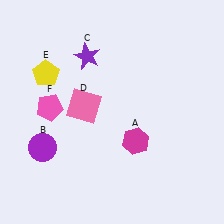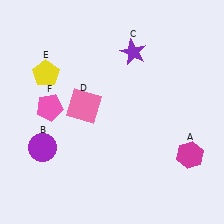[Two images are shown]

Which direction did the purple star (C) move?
The purple star (C) moved right.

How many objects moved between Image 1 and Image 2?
2 objects moved between the two images.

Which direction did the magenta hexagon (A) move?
The magenta hexagon (A) moved right.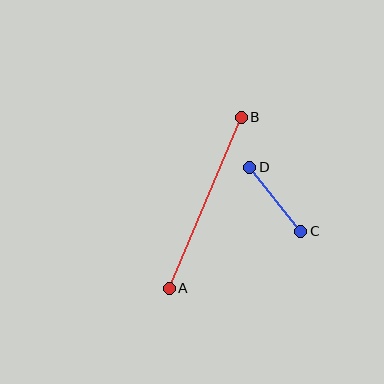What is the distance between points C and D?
The distance is approximately 82 pixels.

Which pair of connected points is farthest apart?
Points A and B are farthest apart.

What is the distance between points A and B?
The distance is approximately 186 pixels.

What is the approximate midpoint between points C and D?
The midpoint is at approximately (275, 199) pixels.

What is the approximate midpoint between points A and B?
The midpoint is at approximately (205, 203) pixels.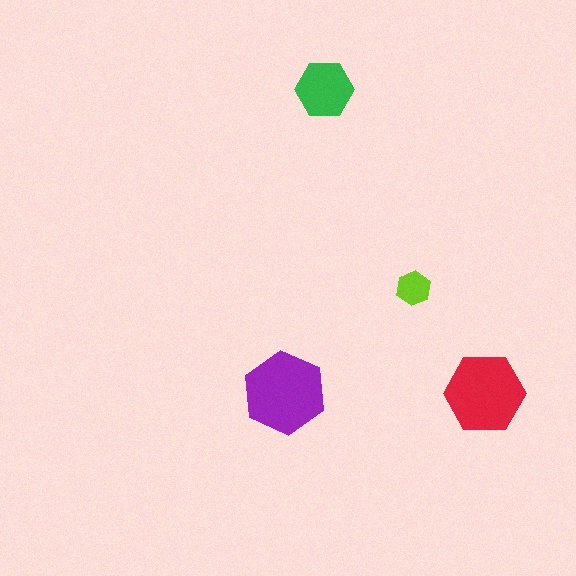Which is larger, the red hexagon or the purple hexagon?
The purple one.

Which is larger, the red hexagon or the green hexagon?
The red one.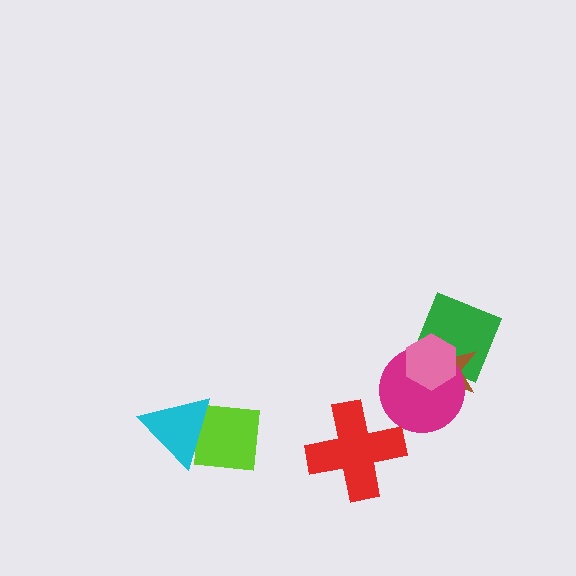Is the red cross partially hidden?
No, no other shape covers it.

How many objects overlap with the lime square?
1 object overlaps with the lime square.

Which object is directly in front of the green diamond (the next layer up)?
The brown star is directly in front of the green diamond.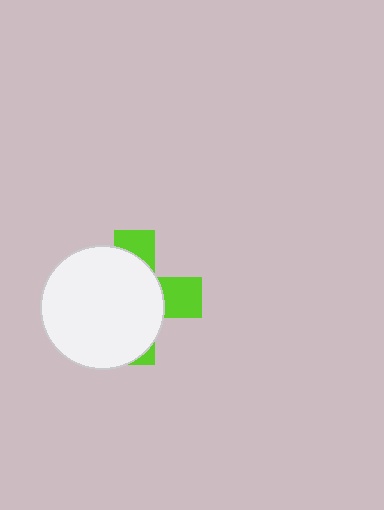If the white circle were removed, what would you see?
You would see the complete lime cross.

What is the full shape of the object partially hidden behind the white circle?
The partially hidden object is a lime cross.